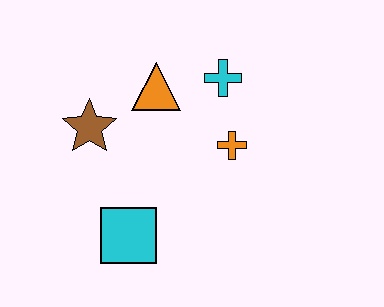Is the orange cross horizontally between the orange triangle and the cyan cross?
No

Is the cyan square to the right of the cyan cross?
No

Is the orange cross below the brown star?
Yes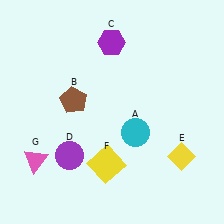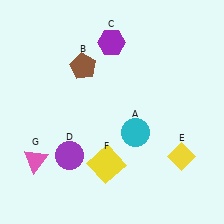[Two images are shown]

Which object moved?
The brown pentagon (B) moved up.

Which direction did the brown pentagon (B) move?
The brown pentagon (B) moved up.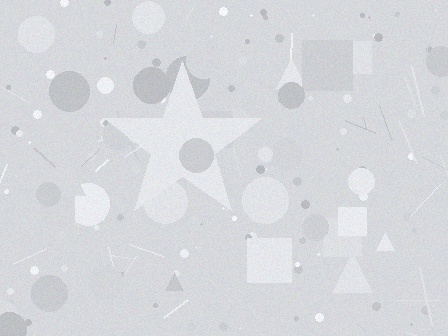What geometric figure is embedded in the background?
A star is embedded in the background.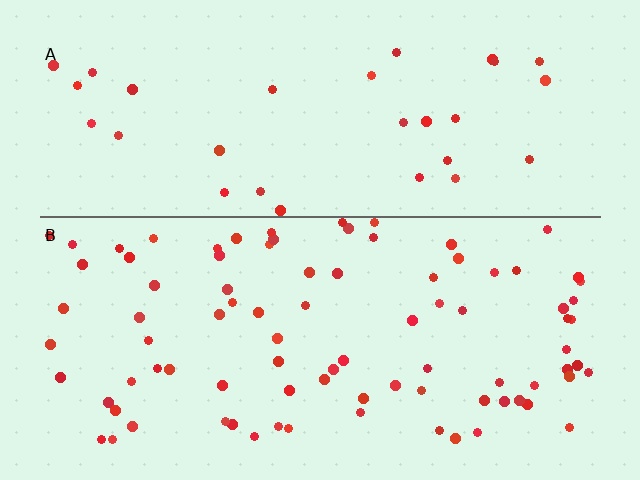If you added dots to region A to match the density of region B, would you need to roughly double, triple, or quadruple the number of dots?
Approximately triple.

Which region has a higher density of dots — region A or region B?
B (the bottom).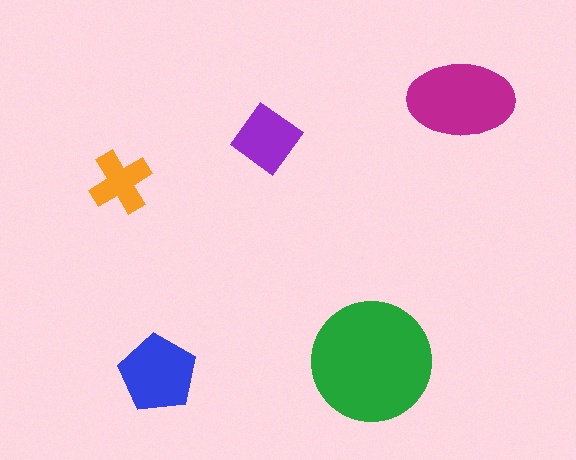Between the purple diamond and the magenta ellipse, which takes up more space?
The magenta ellipse.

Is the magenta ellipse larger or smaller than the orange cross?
Larger.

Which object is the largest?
The green circle.